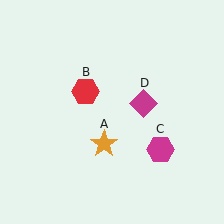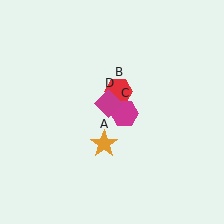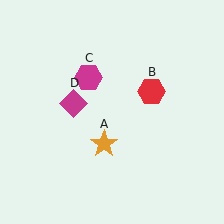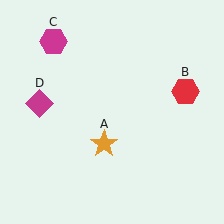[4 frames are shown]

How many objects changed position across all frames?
3 objects changed position: red hexagon (object B), magenta hexagon (object C), magenta diamond (object D).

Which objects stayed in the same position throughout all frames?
Orange star (object A) remained stationary.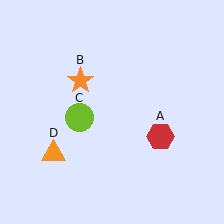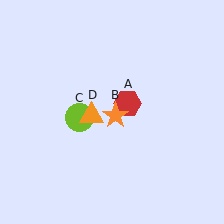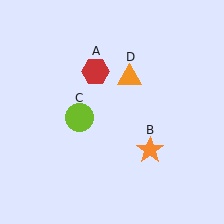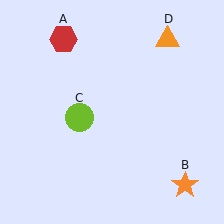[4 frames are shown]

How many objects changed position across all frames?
3 objects changed position: red hexagon (object A), orange star (object B), orange triangle (object D).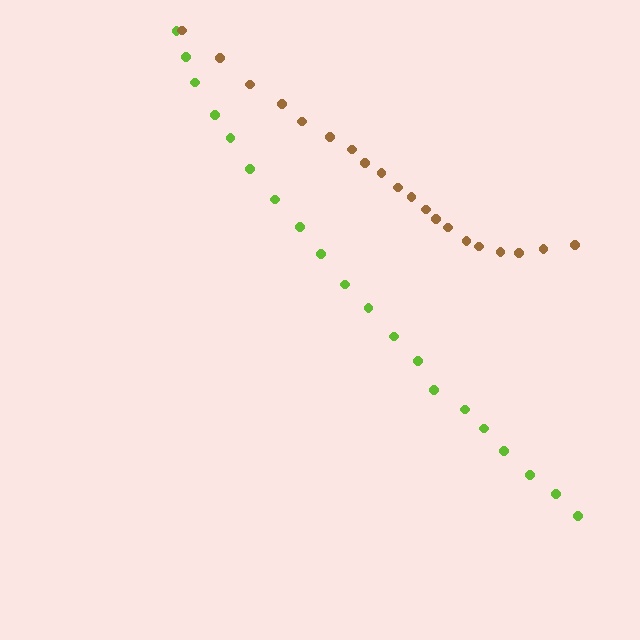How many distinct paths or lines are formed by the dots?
There are 2 distinct paths.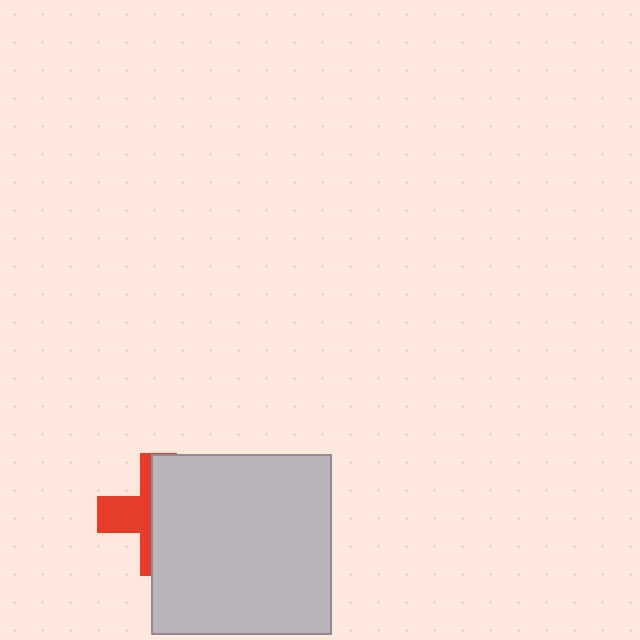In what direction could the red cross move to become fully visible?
The red cross could move left. That would shift it out from behind the light gray square entirely.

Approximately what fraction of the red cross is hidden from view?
Roughly 61% of the red cross is hidden behind the light gray square.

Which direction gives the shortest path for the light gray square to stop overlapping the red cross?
Moving right gives the shortest separation.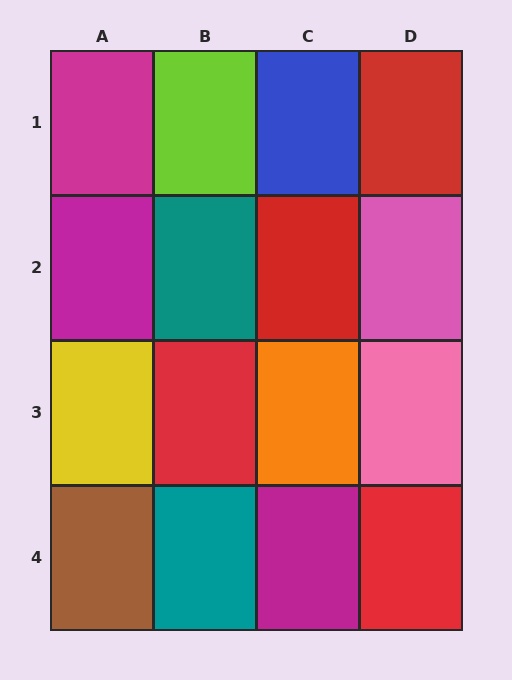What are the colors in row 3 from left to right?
Yellow, red, orange, pink.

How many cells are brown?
1 cell is brown.